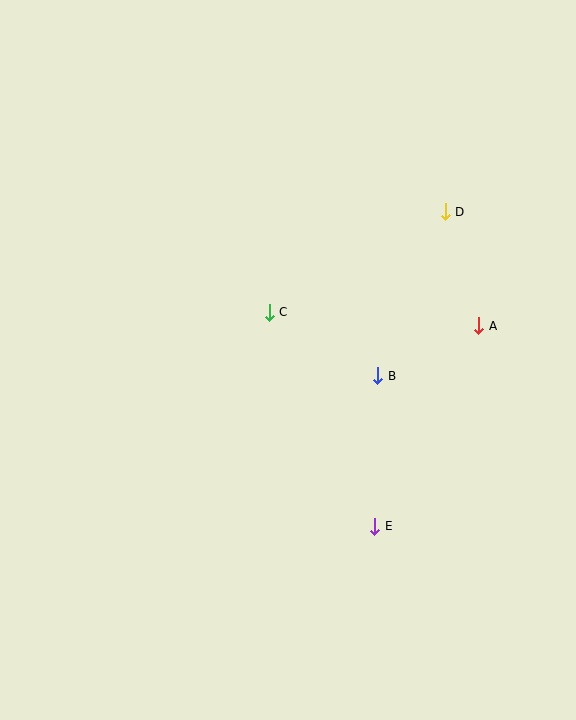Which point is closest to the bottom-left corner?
Point E is closest to the bottom-left corner.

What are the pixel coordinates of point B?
Point B is at (378, 376).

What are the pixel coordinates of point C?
Point C is at (269, 312).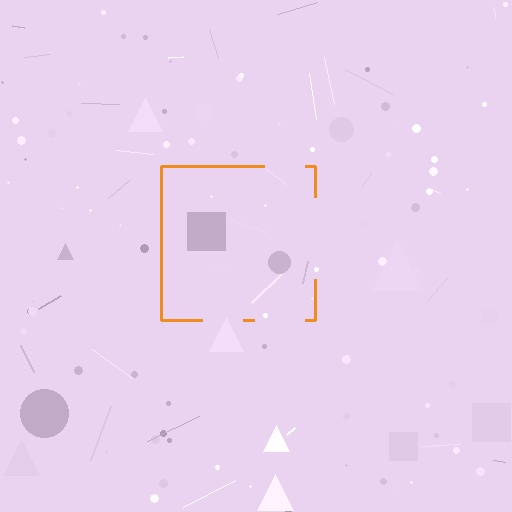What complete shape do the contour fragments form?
The contour fragments form a square.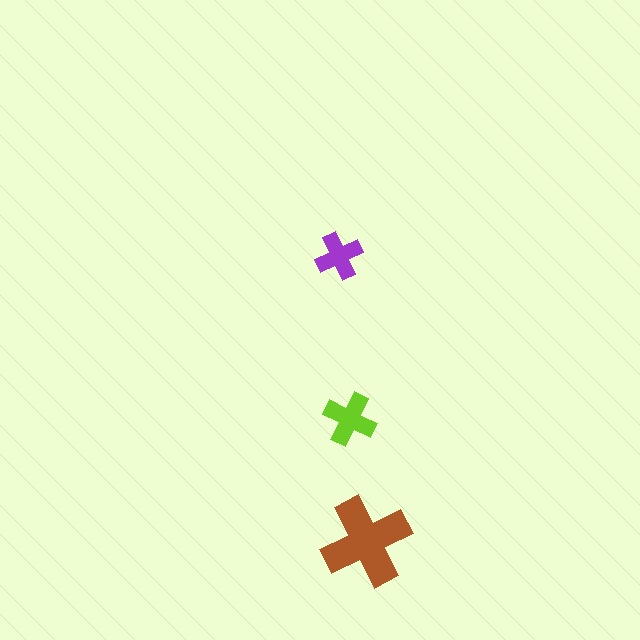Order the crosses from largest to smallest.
the brown one, the lime one, the purple one.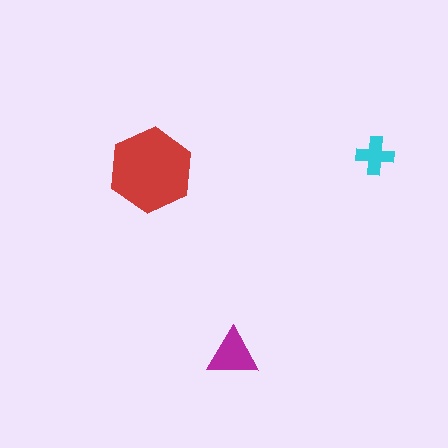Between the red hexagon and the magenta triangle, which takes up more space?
The red hexagon.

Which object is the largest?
The red hexagon.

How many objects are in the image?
There are 3 objects in the image.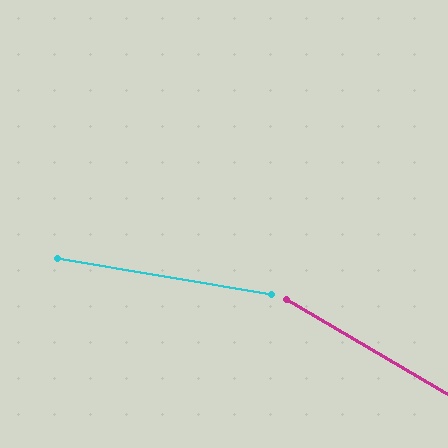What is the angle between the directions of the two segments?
Approximately 21 degrees.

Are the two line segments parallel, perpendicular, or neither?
Neither parallel nor perpendicular — they differ by about 21°.